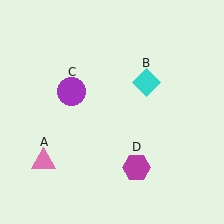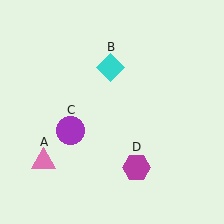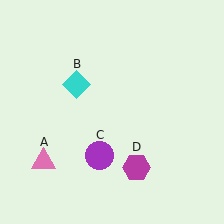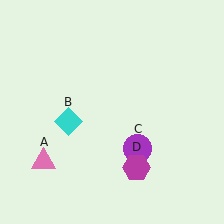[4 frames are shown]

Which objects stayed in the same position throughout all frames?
Pink triangle (object A) and magenta hexagon (object D) remained stationary.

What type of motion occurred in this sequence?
The cyan diamond (object B), purple circle (object C) rotated counterclockwise around the center of the scene.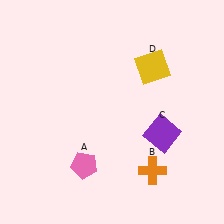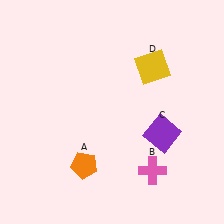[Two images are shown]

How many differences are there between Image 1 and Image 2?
There are 2 differences between the two images.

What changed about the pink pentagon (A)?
In Image 1, A is pink. In Image 2, it changed to orange.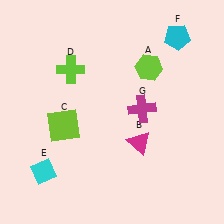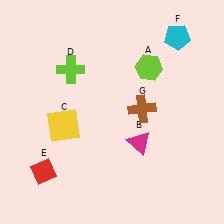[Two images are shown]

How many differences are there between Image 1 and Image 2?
There are 3 differences between the two images.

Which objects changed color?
C changed from lime to yellow. E changed from cyan to red. G changed from magenta to brown.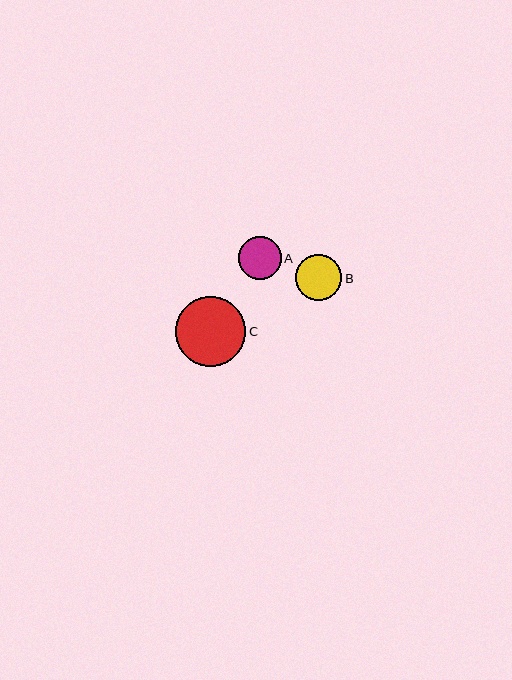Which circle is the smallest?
Circle A is the smallest with a size of approximately 43 pixels.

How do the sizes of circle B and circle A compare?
Circle B and circle A are approximately the same size.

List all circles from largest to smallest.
From largest to smallest: C, B, A.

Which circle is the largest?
Circle C is the largest with a size of approximately 70 pixels.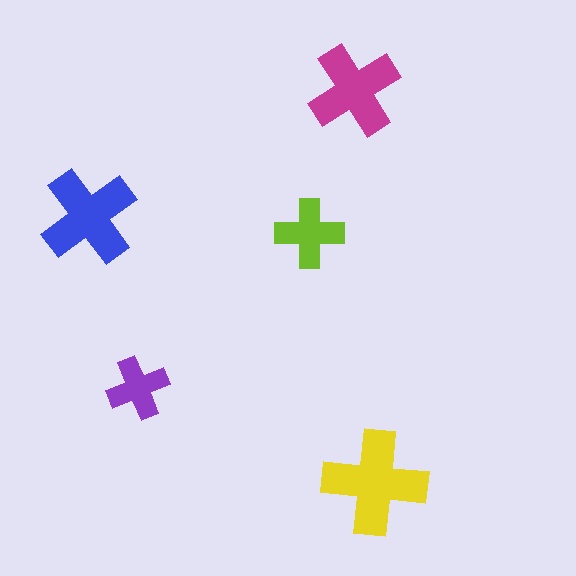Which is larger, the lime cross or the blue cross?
The blue one.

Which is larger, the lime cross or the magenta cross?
The magenta one.